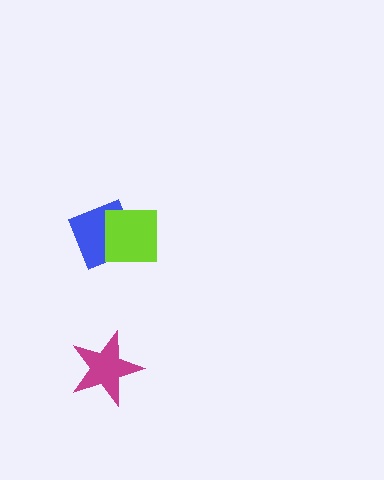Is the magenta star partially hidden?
No, no other shape covers it.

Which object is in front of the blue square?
The lime square is in front of the blue square.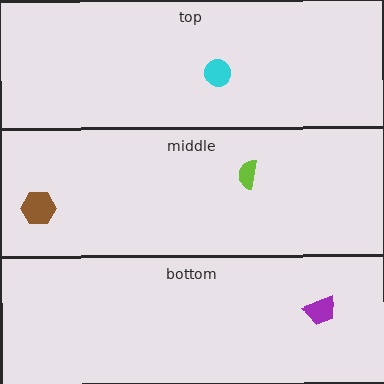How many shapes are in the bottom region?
1.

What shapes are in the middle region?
The brown hexagon, the lime semicircle.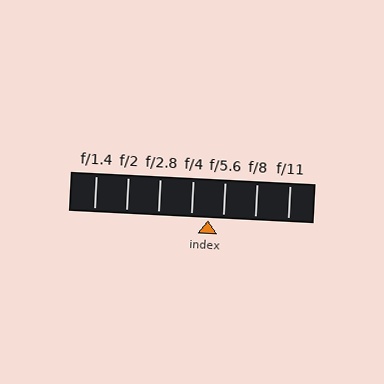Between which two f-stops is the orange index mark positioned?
The index mark is between f/4 and f/5.6.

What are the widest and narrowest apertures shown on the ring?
The widest aperture shown is f/1.4 and the narrowest is f/11.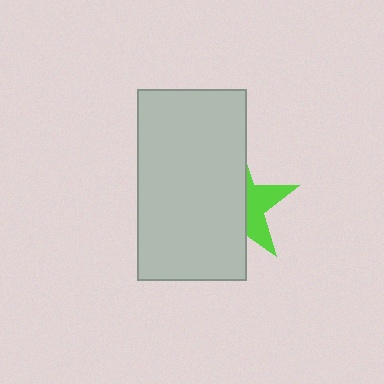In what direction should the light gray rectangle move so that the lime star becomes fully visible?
The light gray rectangle should move left. That is the shortest direction to clear the overlap and leave the lime star fully visible.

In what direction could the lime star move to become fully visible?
The lime star could move right. That would shift it out from behind the light gray rectangle entirely.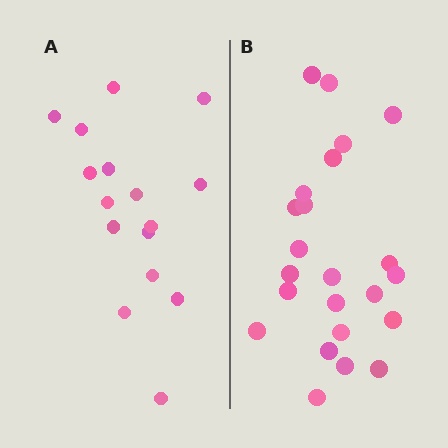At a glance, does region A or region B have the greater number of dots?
Region B (the right region) has more dots.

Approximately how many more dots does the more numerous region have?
Region B has roughly 8 or so more dots than region A.